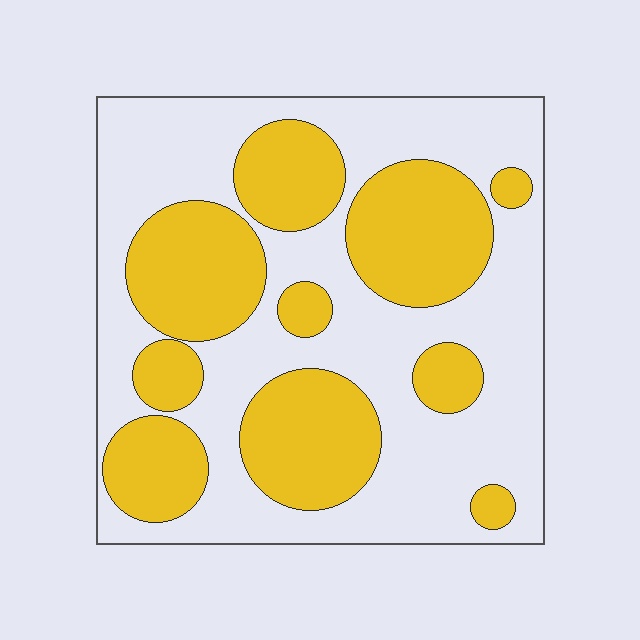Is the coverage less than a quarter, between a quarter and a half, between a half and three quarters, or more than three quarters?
Between a quarter and a half.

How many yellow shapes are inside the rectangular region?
10.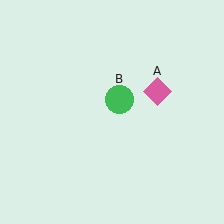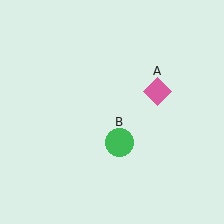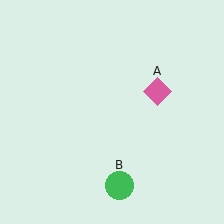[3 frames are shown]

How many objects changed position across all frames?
1 object changed position: green circle (object B).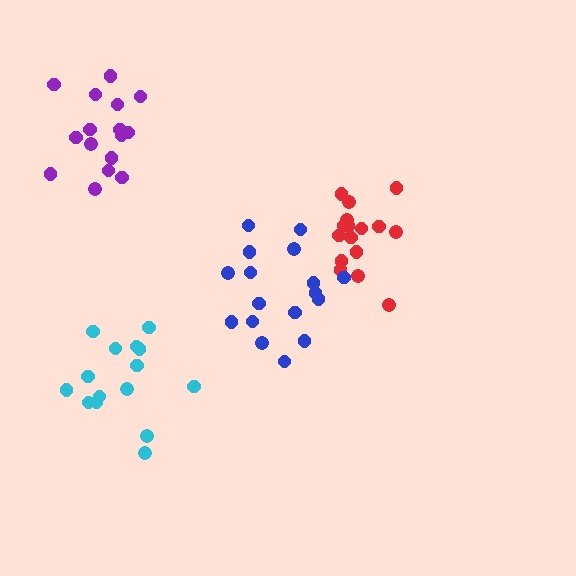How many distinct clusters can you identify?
There are 4 distinct clusters.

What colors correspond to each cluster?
The clusters are colored: red, blue, purple, cyan.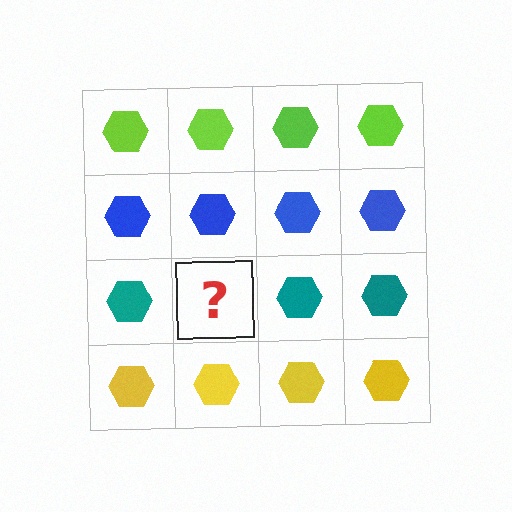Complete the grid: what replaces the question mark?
The question mark should be replaced with a teal hexagon.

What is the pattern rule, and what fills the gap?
The rule is that each row has a consistent color. The gap should be filled with a teal hexagon.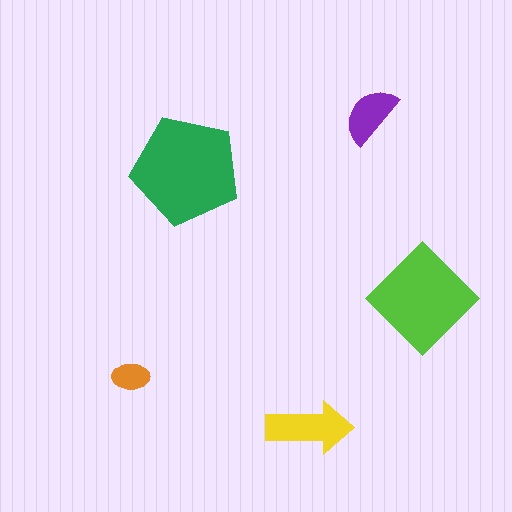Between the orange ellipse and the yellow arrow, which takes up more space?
The yellow arrow.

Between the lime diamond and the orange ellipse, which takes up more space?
The lime diamond.